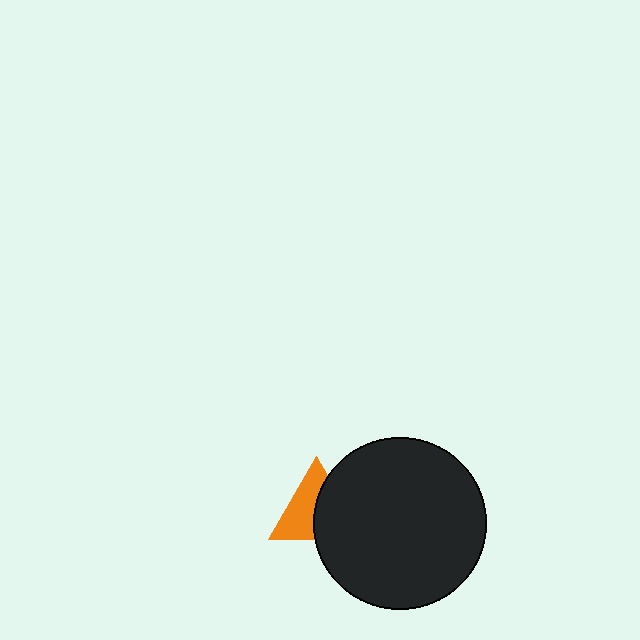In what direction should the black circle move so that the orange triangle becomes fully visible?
The black circle should move right. That is the shortest direction to clear the overlap and leave the orange triangle fully visible.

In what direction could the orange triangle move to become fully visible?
The orange triangle could move left. That would shift it out from behind the black circle entirely.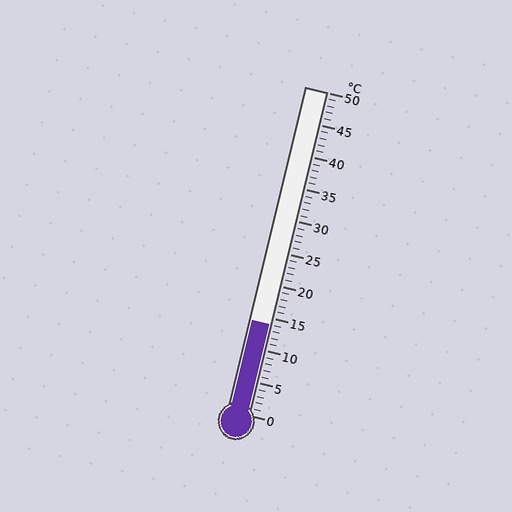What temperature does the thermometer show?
The thermometer shows approximately 14°C.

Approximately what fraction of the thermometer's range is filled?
The thermometer is filled to approximately 30% of its range.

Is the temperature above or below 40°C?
The temperature is below 40°C.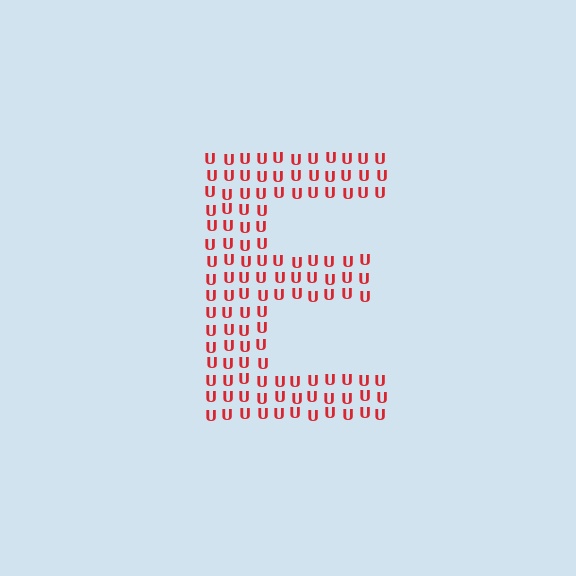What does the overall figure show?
The overall figure shows the letter E.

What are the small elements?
The small elements are letter U's.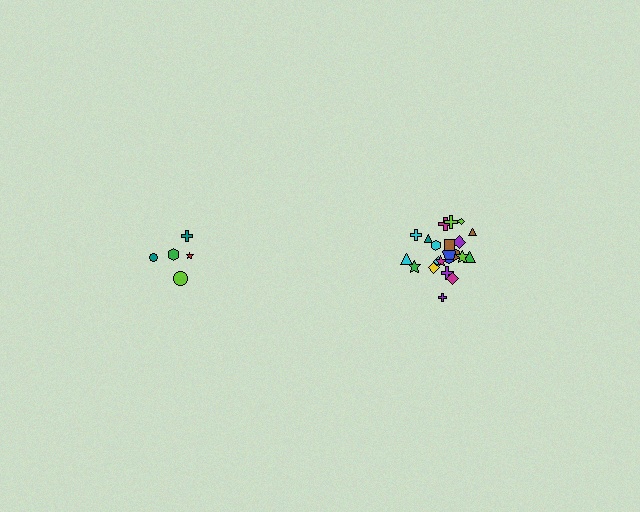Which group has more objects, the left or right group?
The right group.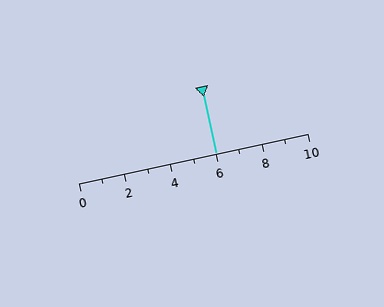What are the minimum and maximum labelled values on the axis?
The axis runs from 0 to 10.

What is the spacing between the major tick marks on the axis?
The major ticks are spaced 2 apart.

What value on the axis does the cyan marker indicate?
The marker indicates approximately 6.